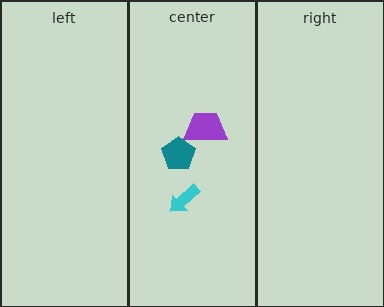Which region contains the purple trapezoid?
The center region.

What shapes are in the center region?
The teal pentagon, the purple trapezoid, the cyan arrow.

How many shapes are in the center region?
3.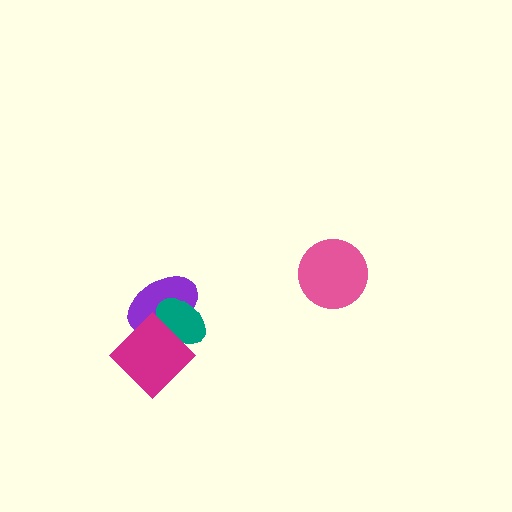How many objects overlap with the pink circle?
0 objects overlap with the pink circle.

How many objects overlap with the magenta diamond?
2 objects overlap with the magenta diamond.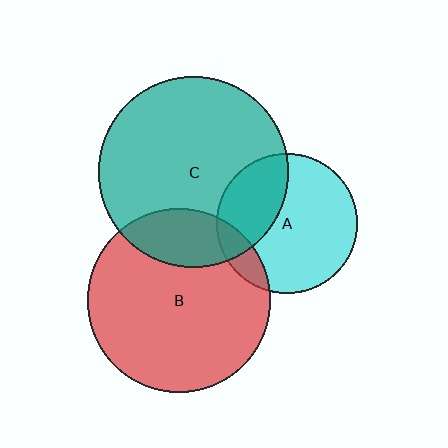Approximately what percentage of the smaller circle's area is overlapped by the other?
Approximately 35%.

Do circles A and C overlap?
Yes.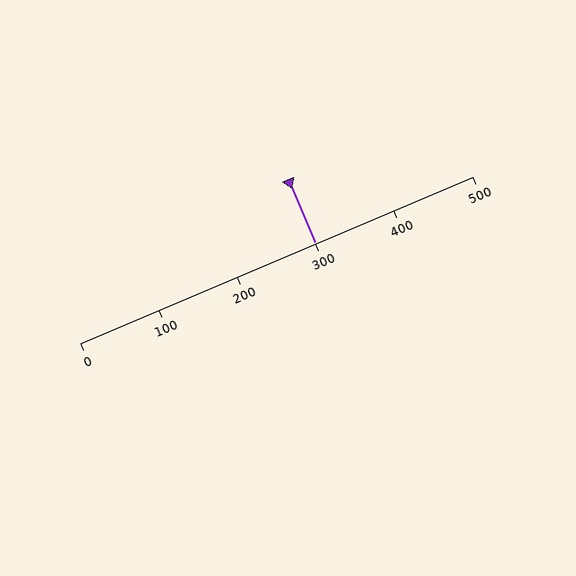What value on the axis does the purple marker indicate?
The marker indicates approximately 300.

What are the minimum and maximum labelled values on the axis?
The axis runs from 0 to 500.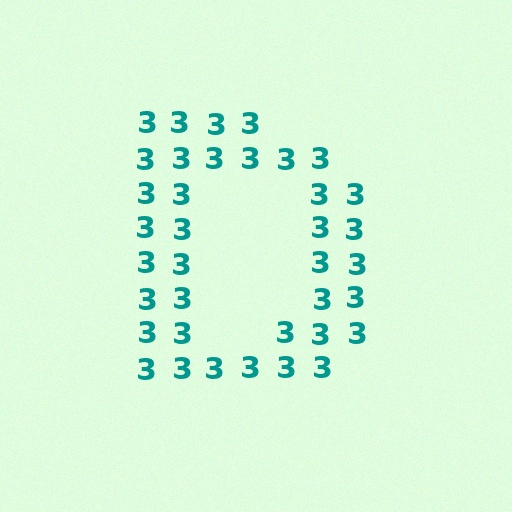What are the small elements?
The small elements are digit 3's.